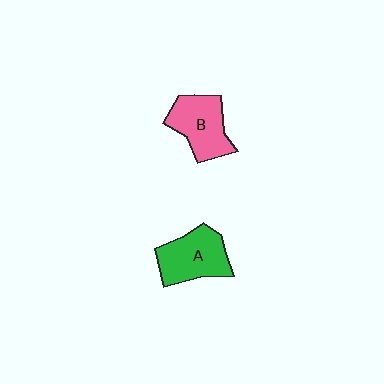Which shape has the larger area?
Shape A (green).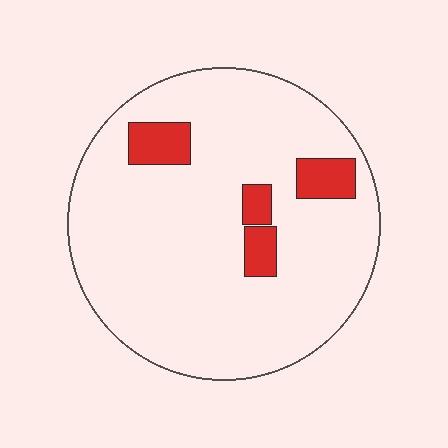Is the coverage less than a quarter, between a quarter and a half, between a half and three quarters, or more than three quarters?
Less than a quarter.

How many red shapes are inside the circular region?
4.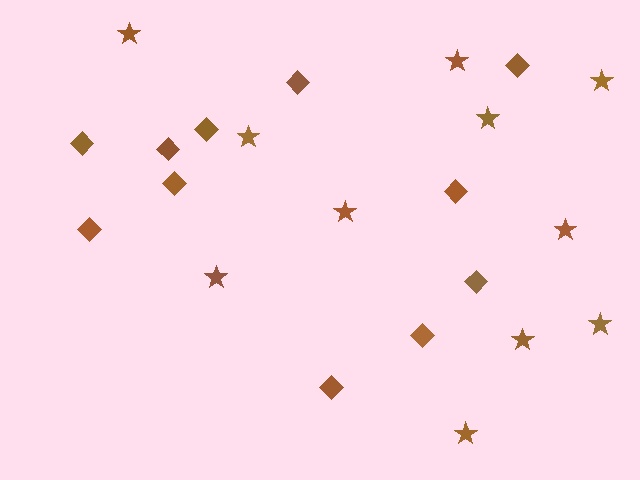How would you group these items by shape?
There are 2 groups: one group of diamonds (11) and one group of stars (11).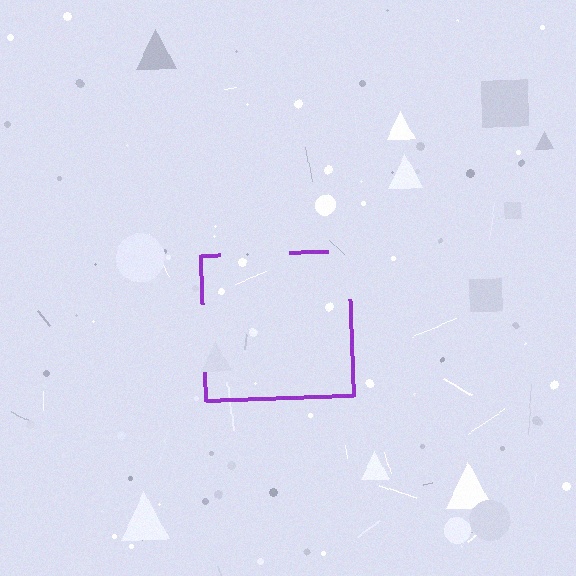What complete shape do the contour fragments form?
The contour fragments form a square.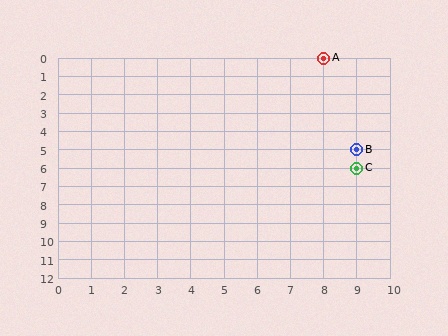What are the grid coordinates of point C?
Point C is at grid coordinates (9, 6).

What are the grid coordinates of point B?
Point B is at grid coordinates (9, 5).